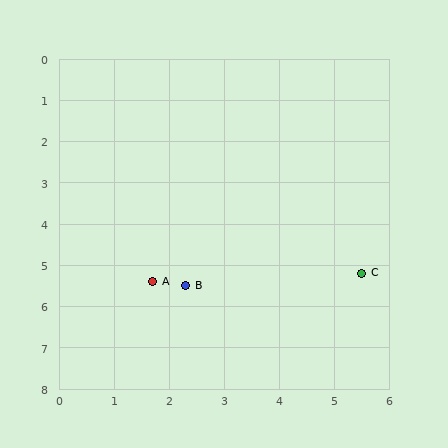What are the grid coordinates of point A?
Point A is at approximately (1.7, 5.4).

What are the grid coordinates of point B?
Point B is at approximately (2.3, 5.5).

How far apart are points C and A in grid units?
Points C and A are about 3.8 grid units apart.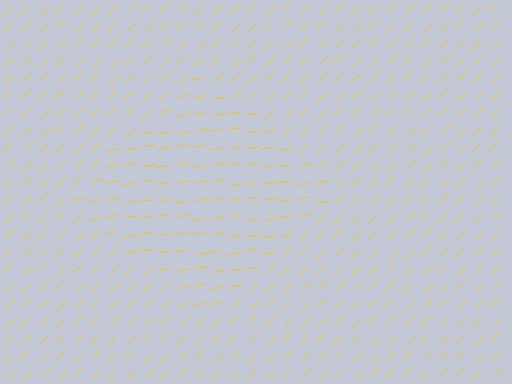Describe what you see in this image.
The image is filled with small yellow line segments. A diamond region in the image has lines oriented differently from the surrounding lines, creating a visible texture boundary.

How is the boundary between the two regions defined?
The boundary is defined purely by a change in line orientation (approximately 31 degrees difference). All lines are the same color and thickness.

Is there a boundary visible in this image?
Yes, there is a texture boundary formed by a change in line orientation.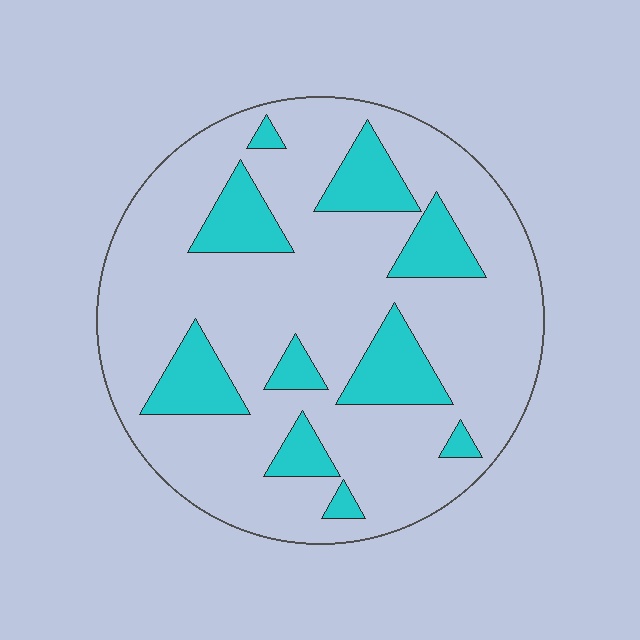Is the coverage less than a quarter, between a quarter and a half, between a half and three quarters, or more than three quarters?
Less than a quarter.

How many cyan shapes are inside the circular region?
10.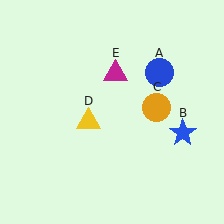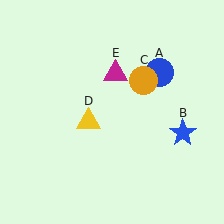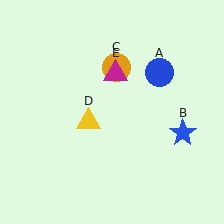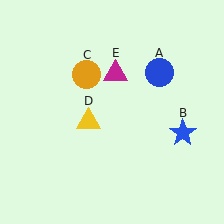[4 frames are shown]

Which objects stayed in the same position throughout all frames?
Blue circle (object A) and blue star (object B) and yellow triangle (object D) and magenta triangle (object E) remained stationary.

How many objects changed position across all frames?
1 object changed position: orange circle (object C).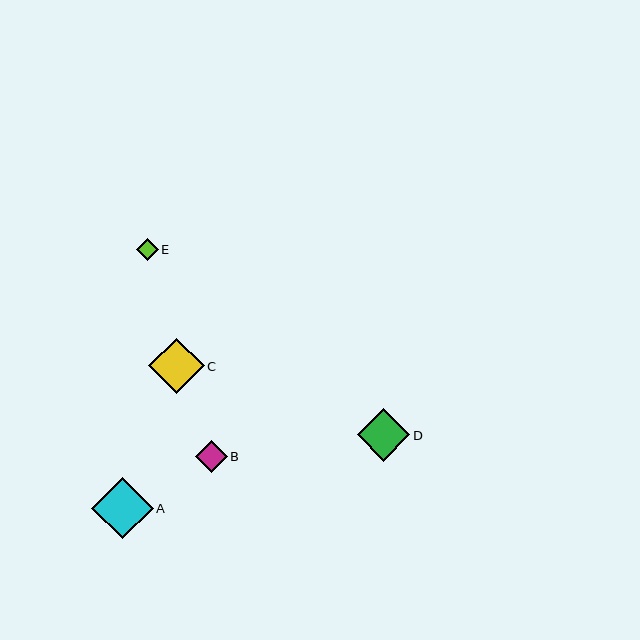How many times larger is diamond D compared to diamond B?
Diamond D is approximately 1.6 times the size of diamond B.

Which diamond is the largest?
Diamond A is the largest with a size of approximately 62 pixels.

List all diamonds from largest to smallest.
From largest to smallest: A, C, D, B, E.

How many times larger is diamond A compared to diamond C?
Diamond A is approximately 1.1 times the size of diamond C.